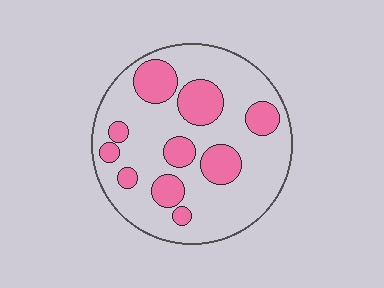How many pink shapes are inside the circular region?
10.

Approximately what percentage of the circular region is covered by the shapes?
Approximately 25%.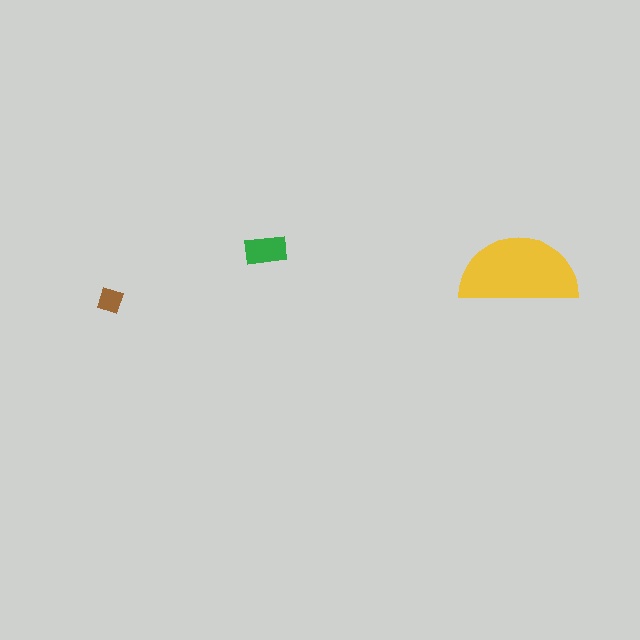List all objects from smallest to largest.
The brown diamond, the green rectangle, the yellow semicircle.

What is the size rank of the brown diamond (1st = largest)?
3rd.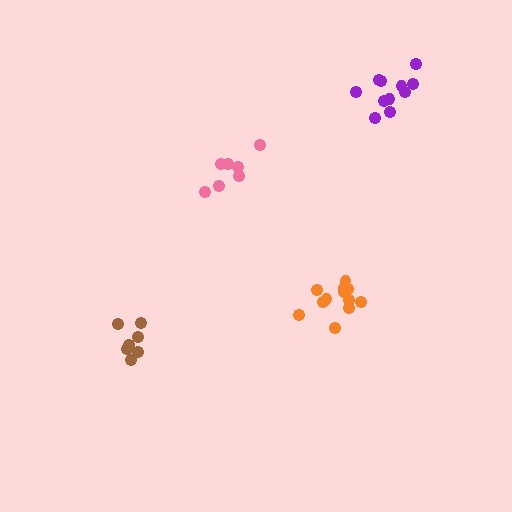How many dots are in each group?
Group 1: 7 dots, Group 2: 11 dots, Group 3: 7 dots, Group 4: 12 dots (37 total).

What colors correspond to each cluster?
The clusters are colored: brown, purple, pink, orange.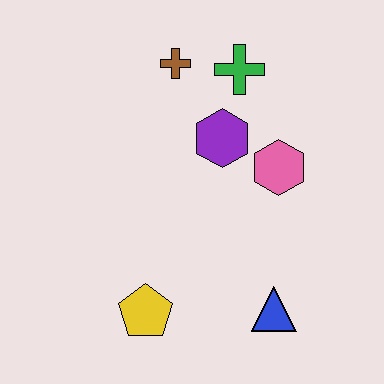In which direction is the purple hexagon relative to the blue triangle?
The purple hexagon is above the blue triangle.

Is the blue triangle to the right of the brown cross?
Yes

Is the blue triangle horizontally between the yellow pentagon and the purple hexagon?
No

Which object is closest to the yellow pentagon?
The blue triangle is closest to the yellow pentagon.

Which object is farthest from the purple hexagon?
The yellow pentagon is farthest from the purple hexagon.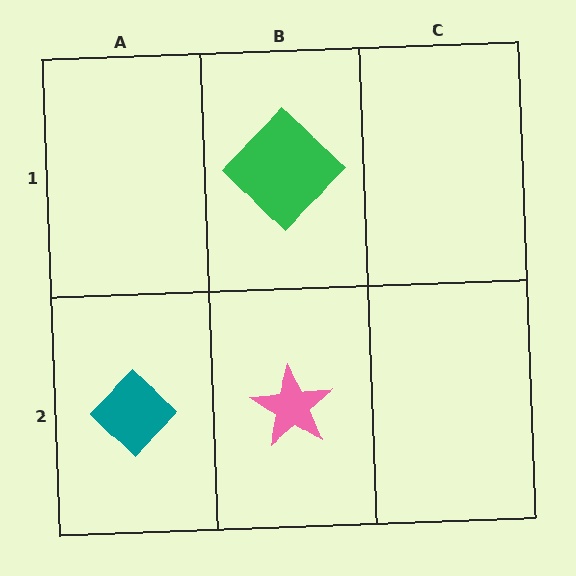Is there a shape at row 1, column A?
No, that cell is empty.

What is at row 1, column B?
A green diamond.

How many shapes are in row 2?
2 shapes.